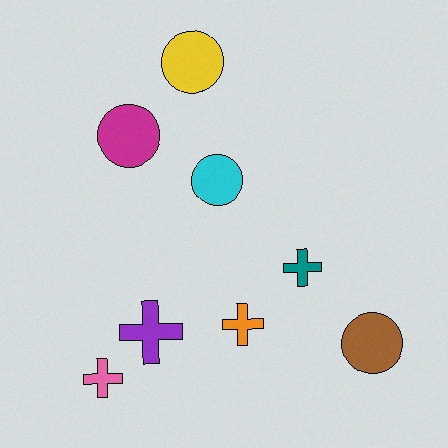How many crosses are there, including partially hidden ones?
There are 4 crosses.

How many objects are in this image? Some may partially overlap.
There are 8 objects.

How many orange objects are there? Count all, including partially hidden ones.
There is 1 orange object.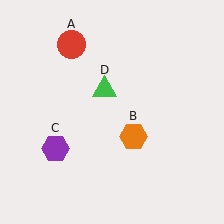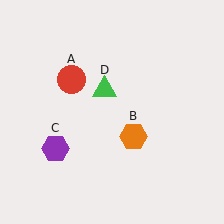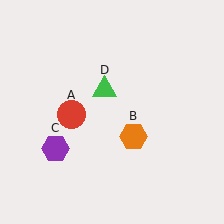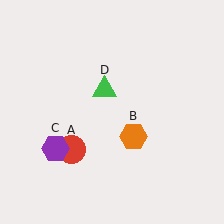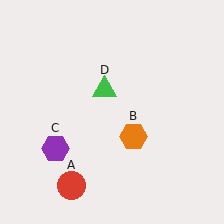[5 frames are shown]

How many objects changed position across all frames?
1 object changed position: red circle (object A).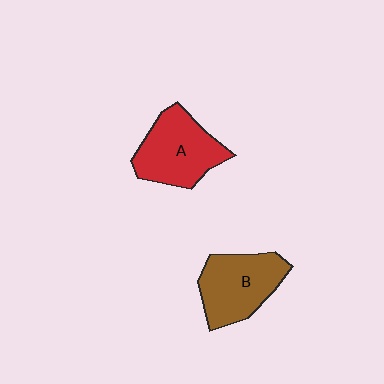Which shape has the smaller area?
Shape B (brown).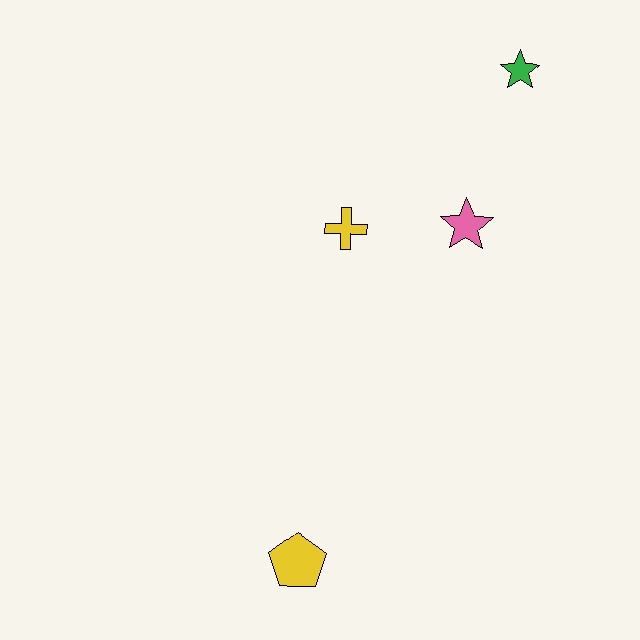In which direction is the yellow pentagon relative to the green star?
The yellow pentagon is below the green star.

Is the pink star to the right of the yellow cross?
Yes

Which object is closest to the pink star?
The yellow cross is closest to the pink star.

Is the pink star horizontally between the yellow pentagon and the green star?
Yes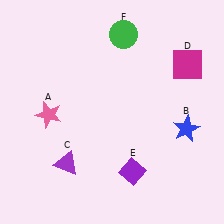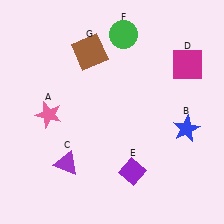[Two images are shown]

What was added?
A brown square (G) was added in Image 2.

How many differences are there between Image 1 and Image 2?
There is 1 difference between the two images.